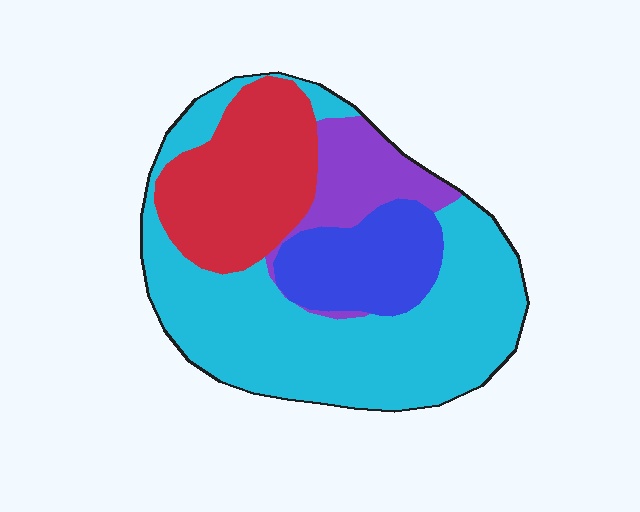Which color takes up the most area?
Cyan, at roughly 50%.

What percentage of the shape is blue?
Blue takes up about one sixth (1/6) of the shape.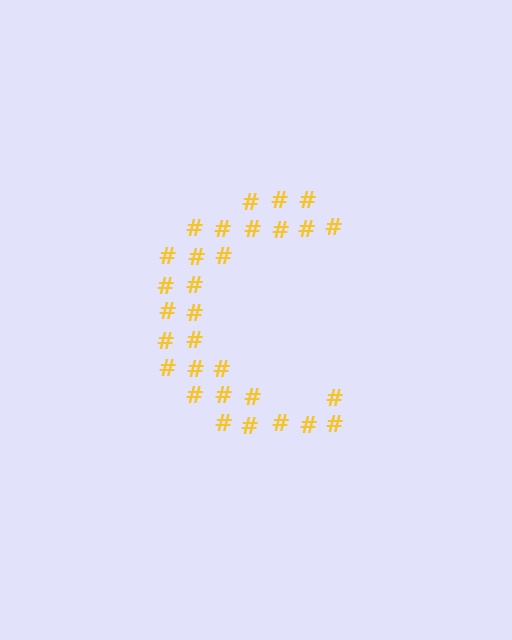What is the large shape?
The large shape is the letter C.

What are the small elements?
The small elements are hash symbols.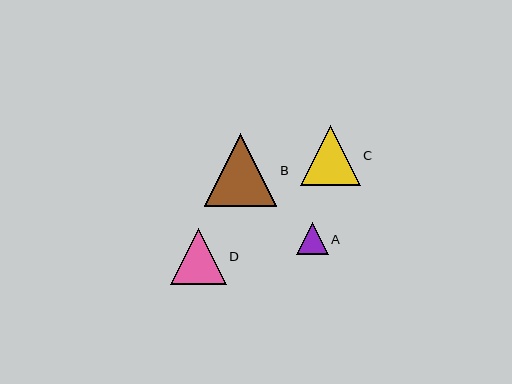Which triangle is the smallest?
Triangle A is the smallest with a size of approximately 32 pixels.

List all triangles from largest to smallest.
From largest to smallest: B, C, D, A.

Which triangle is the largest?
Triangle B is the largest with a size of approximately 73 pixels.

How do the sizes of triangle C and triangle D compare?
Triangle C and triangle D are approximately the same size.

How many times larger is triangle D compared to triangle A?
Triangle D is approximately 1.8 times the size of triangle A.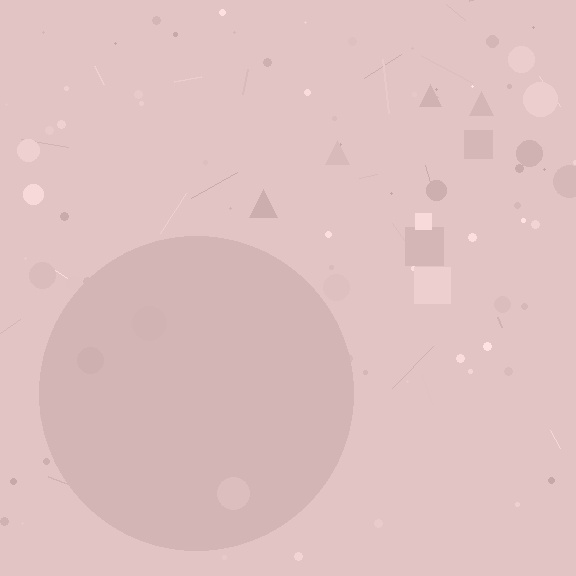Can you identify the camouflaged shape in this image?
The camouflaged shape is a circle.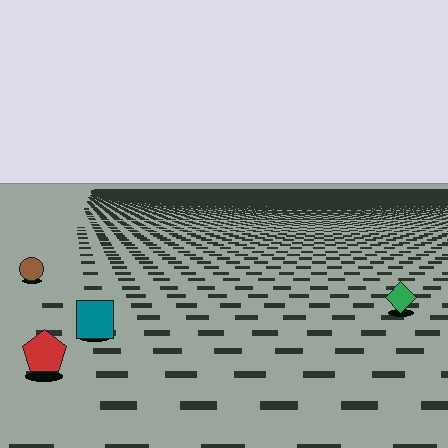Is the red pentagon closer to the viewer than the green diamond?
Yes. The red pentagon is closer — you can tell from the texture gradient: the ground texture is coarser near it.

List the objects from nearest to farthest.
From nearest to farthest: the red pentagon, the teal square, the green diamond, the brown circle.